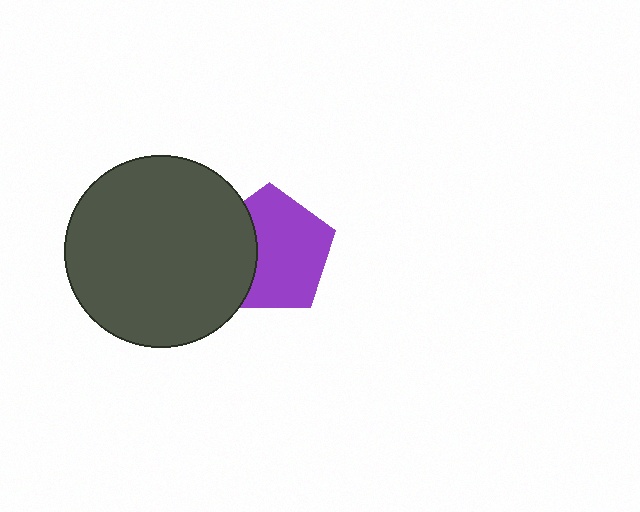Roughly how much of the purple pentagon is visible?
Most of it is visible (roughly 68%).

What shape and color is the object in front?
The object in front is a dark gray circle.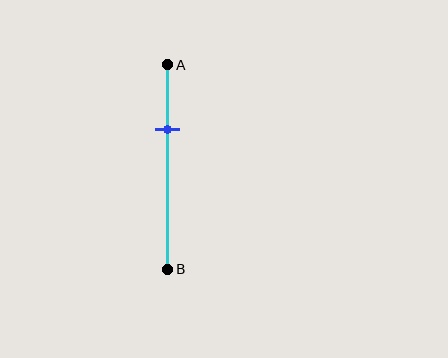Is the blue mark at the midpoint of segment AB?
No, the mark is at about 30% from A, not at the 50% midpoint.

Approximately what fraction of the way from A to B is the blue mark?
The blue mark is approximately 30% of the way from A to B.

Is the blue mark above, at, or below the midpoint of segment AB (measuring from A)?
The blue mark is above the midpoint of segment AB.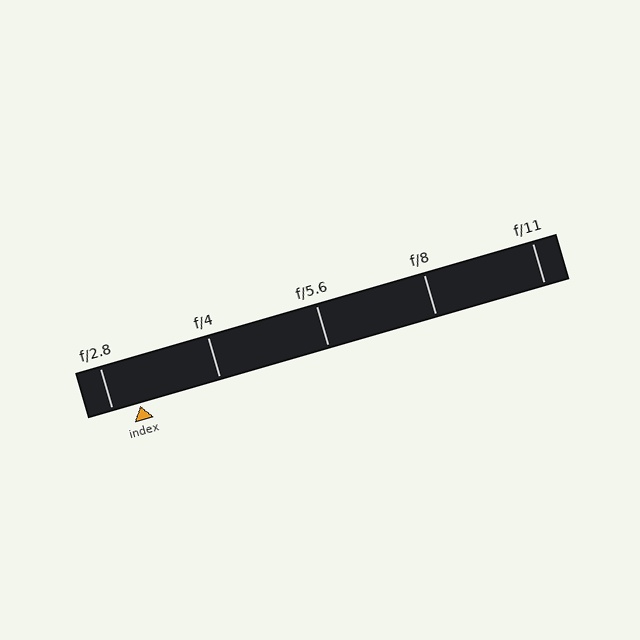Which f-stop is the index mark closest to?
The index mark is closest to f/2.8.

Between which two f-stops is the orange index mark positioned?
The index mark is between f/2.8 and f/4.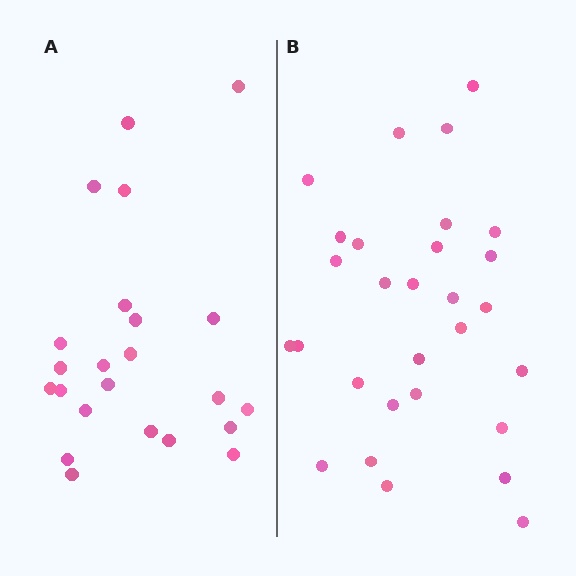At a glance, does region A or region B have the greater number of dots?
Region B (the right region) has more dots.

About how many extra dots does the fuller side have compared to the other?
Region B has about 6 more dots than region A.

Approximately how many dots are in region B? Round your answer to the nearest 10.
About 30 dots. (The exact count is 29, which rounds to 30.)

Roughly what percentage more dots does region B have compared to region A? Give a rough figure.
About 25% more.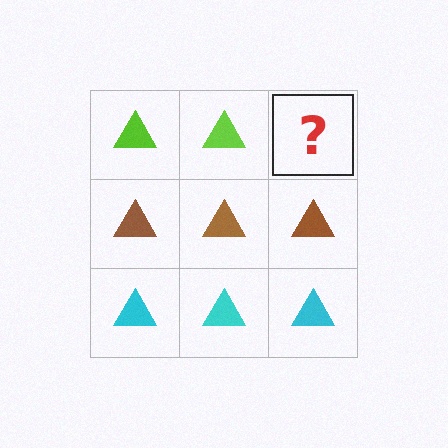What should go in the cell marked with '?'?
The missing cell should contain a lime triangle.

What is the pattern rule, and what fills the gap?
The rule is that each row has a consistent color. The gap should be filled with a lime triangle.